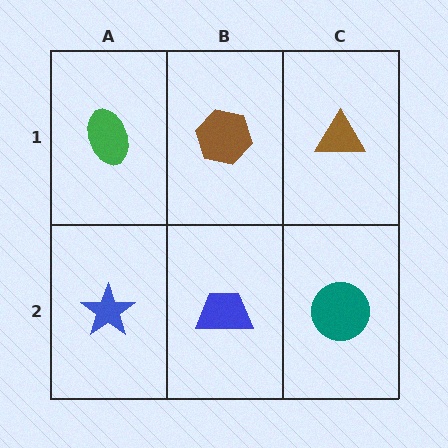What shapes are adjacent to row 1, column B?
A blue trapezoid (row 2, column B), a green ellipse (row 1, column A), a brown triangle (row 1, column C).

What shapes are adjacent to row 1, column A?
A blue star (row 2, column A), a brown hexagon (row 1, column B).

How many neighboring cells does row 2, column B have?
3.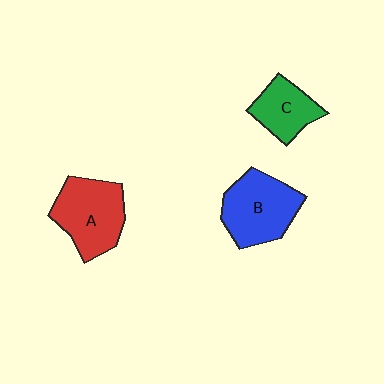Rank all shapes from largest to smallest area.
From largest to smallest: B (blue), A (red), C (green).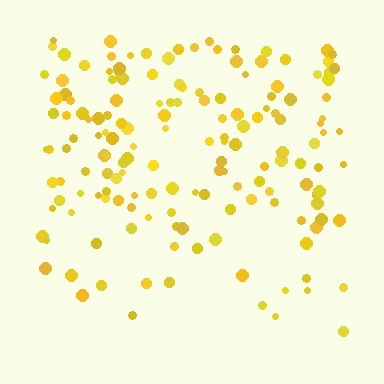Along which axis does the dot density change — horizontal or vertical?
Vertical.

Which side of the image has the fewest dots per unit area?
The bottom.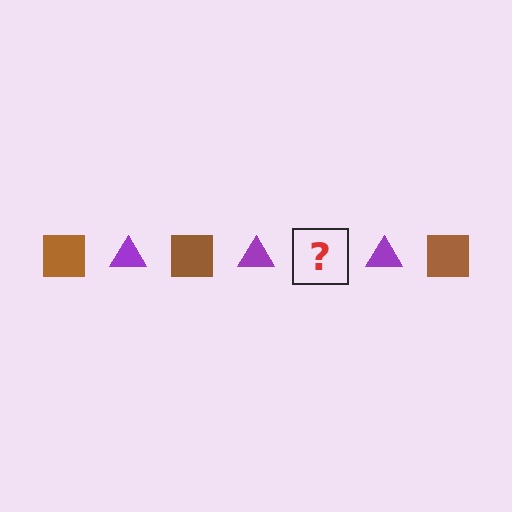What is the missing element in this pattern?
The missing element is a brown square.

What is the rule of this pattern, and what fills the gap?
The rule is that the pattern alternates between brown square and purple triangle. The gap should be filled with a brown square.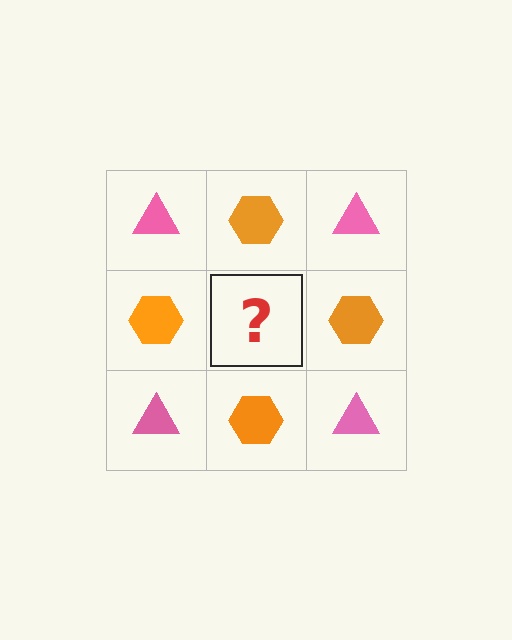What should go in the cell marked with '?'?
The missing cell should contain a pink triangle.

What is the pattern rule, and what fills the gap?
The rule is that it alternates pink triangle and orange hexagon in a checkerboard pattern. The gap should be filled with a pink triangle.